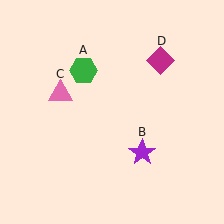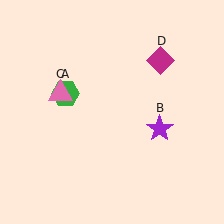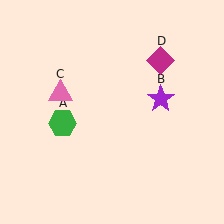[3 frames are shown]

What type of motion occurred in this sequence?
The green hexagon (object A), purple star (object B) rotated counterclockwise around the center of the scene.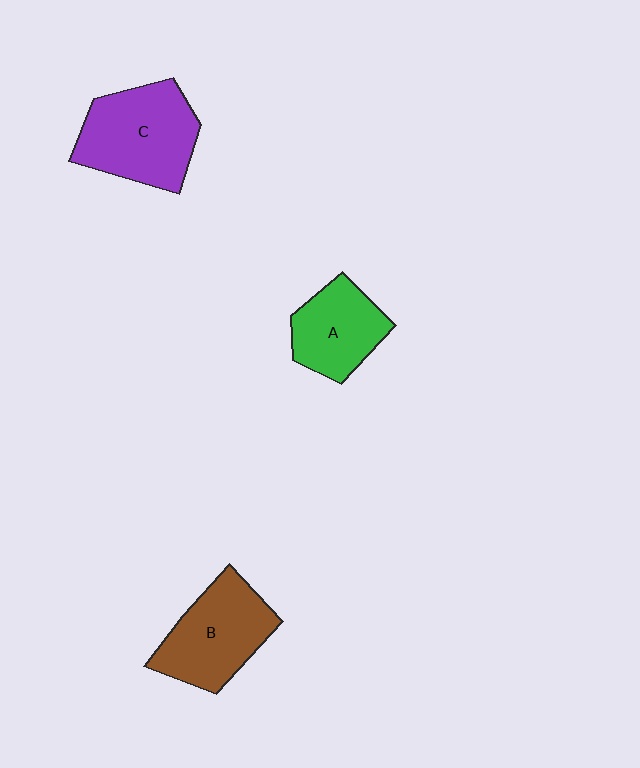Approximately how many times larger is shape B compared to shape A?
Approximately 1.3 times.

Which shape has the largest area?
Shape C (purple).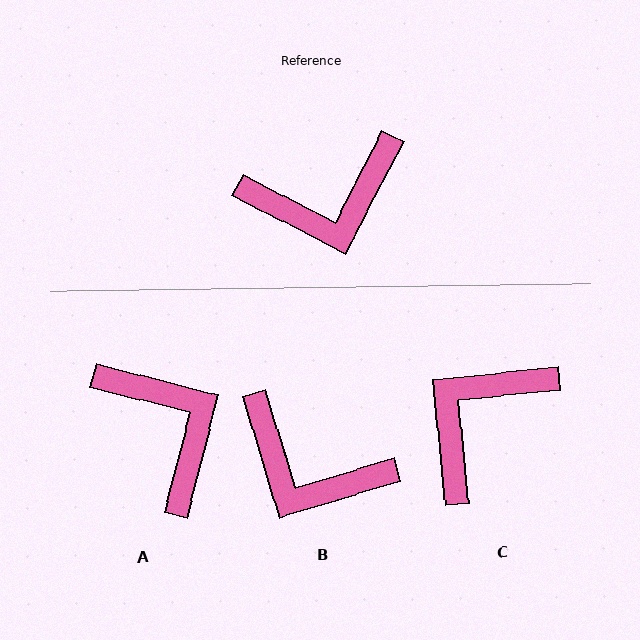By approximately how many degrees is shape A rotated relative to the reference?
Approximately 103 degrees counter-clockwise.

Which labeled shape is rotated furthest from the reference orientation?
C, about 147 degrees away.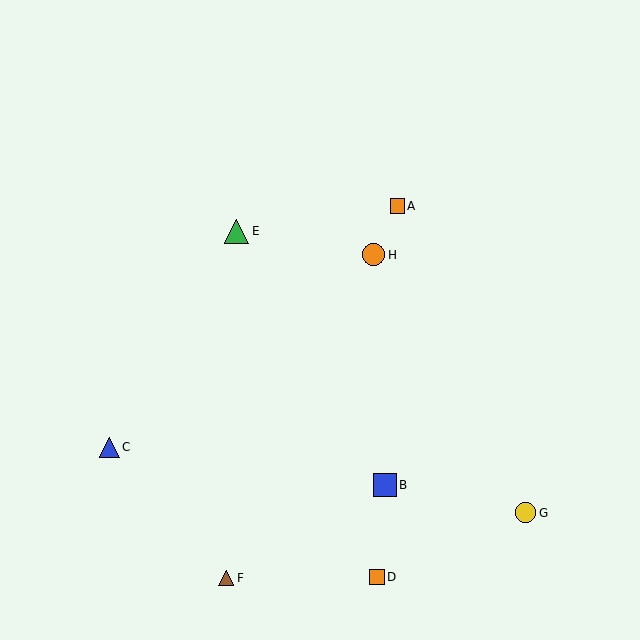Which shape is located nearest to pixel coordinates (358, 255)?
The orange circle (labeled H) at (373, 255) is nearest to that location.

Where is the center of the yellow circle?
The center of the yellow circle is at (526, 513).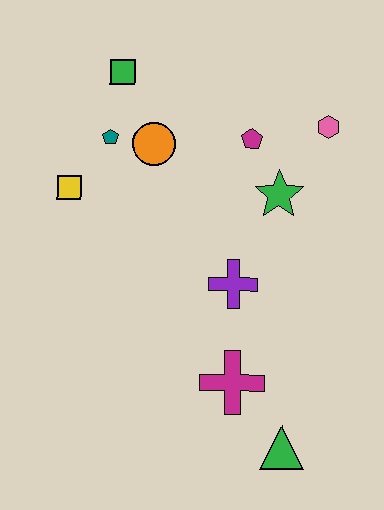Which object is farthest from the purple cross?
The green square is farthest from the purple cross.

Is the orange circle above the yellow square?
Yes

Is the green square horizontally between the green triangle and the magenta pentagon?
No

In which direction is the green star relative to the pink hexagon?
The green star is below the pink hexagon.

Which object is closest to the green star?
The magenta pentagon is closest to the green star.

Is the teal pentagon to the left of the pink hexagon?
Yes